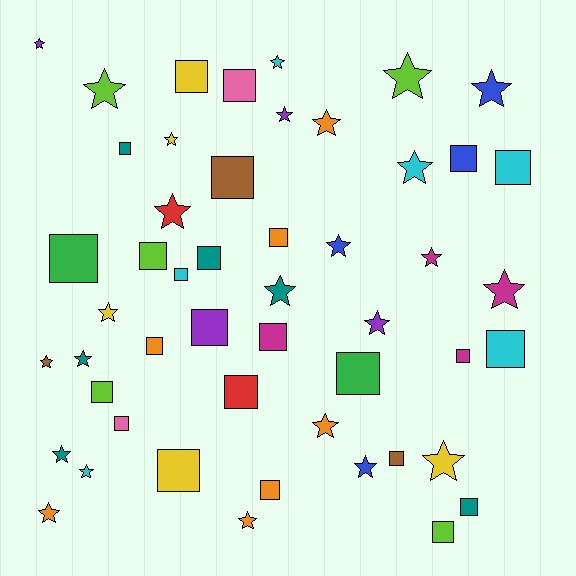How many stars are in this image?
There are 25 stars.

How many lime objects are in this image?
There are 5 lime objects.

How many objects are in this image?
There are 50 objects.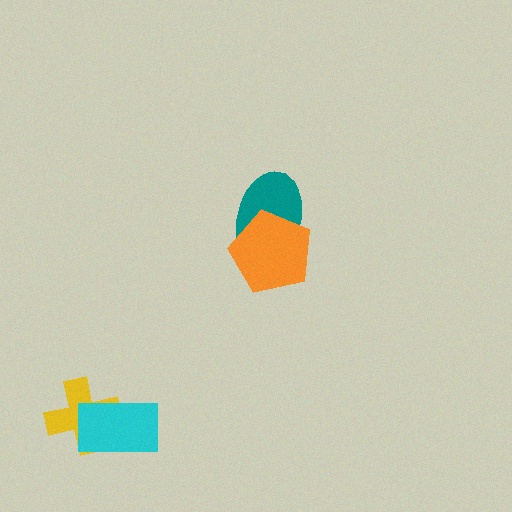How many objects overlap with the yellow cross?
1 object overlaps with the yellow cross.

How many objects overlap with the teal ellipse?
1 object overlaps with the teal ellipse.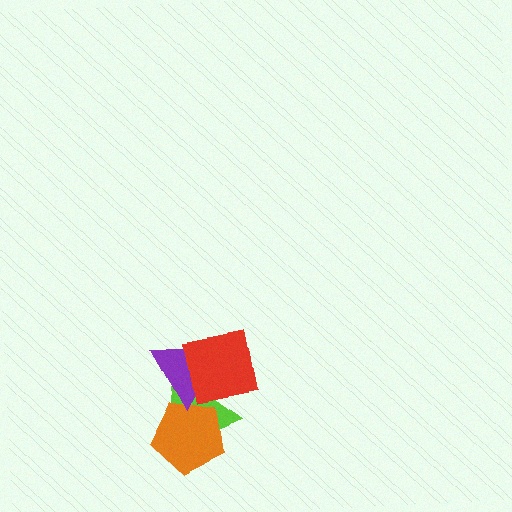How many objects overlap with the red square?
2 objects overlap with the red square.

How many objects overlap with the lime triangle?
3 objects overlap with the lime triangle.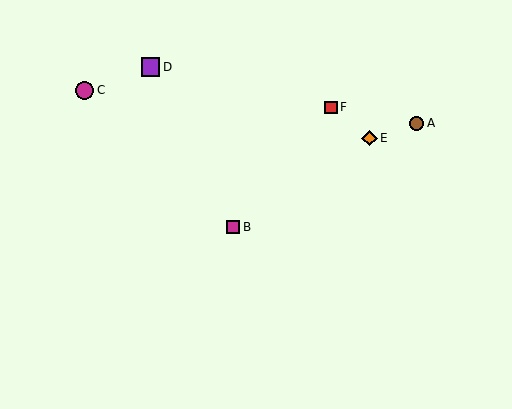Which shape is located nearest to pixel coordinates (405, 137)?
The brown circle (labeled A) at (416, 123) is nearest to that location.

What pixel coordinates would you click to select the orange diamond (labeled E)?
Click at (370, 138) to select the orange diamond E.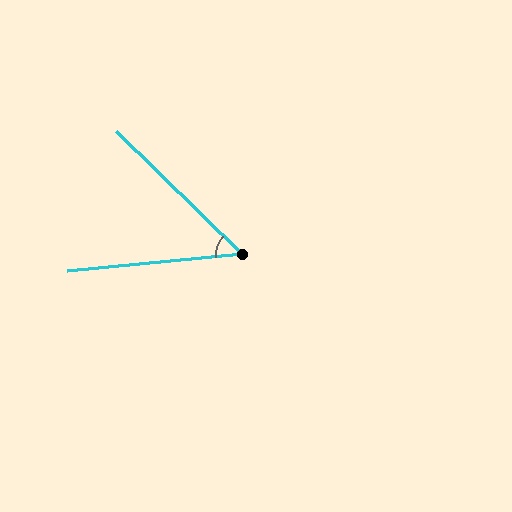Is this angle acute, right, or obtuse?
It is acute.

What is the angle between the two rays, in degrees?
Approximately 50 degrees.